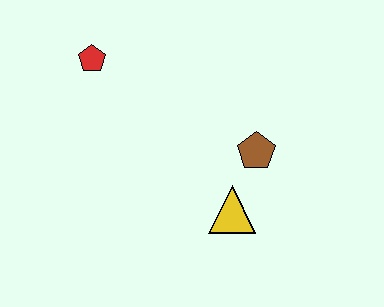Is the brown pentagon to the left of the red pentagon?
No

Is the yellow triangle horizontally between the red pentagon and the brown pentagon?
Yes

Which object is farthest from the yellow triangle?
The red pentagon is farthest from the yellow triangle.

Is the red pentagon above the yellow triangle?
Yes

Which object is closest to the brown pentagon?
The yellow triangle is closest to the brown pentagon.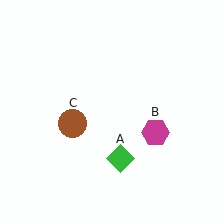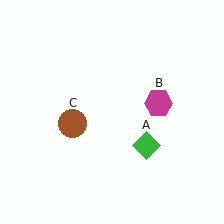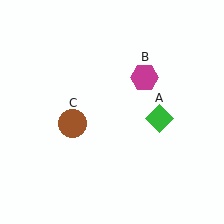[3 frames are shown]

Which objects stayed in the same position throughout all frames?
Brown circle (object C) remained stationary.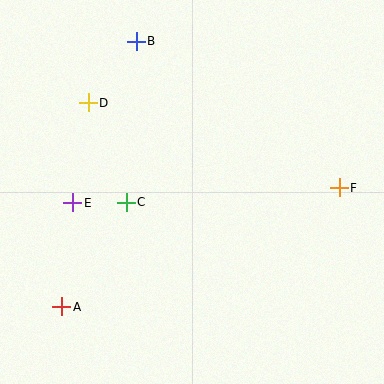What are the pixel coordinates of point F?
Point F is at (339, 188).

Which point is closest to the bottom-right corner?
Point F is closest to the bottom-right corner.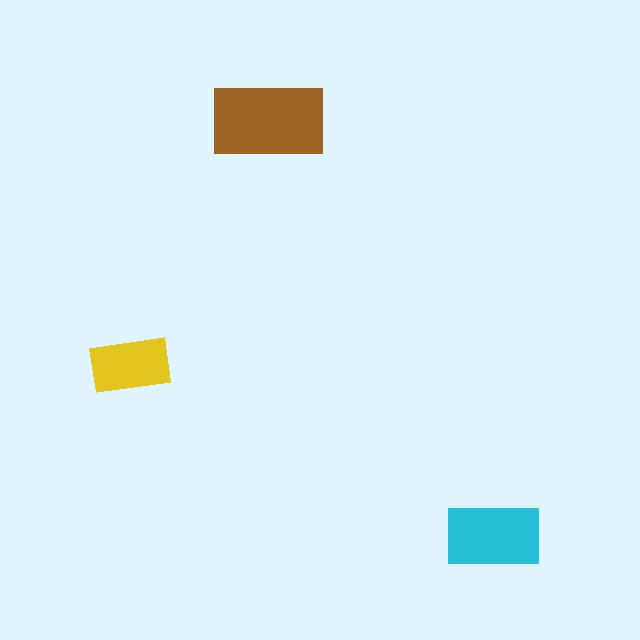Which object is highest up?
The brown rectangle is topmost.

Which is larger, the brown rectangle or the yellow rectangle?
The brown one.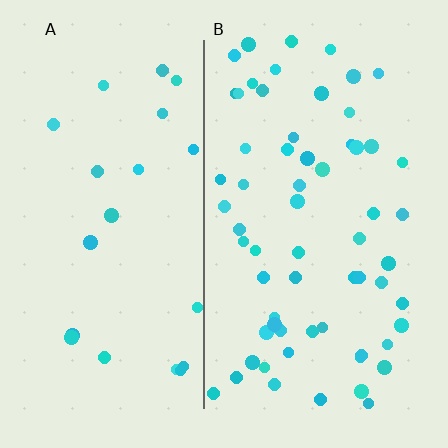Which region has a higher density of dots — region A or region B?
B (the right).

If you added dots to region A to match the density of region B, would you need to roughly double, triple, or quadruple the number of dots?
Approximately triple.